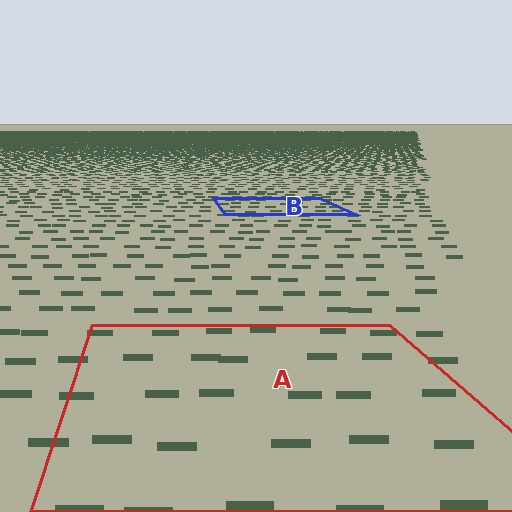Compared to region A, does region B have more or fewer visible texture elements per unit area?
Region B has more texture elements per unit area — they are packed more densely because it is farther away.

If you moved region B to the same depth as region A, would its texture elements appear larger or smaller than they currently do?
They would appear larger. At a closer depth, the same texture elements are projected at a bigger on-screen size.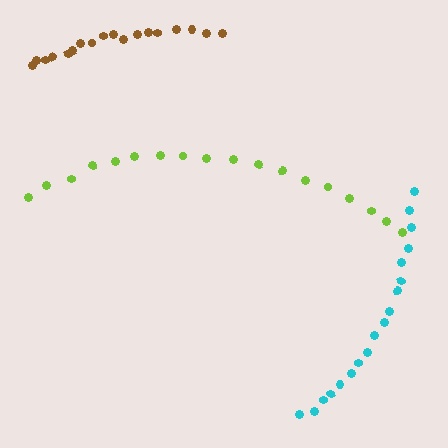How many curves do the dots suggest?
There are 3 distinct paths.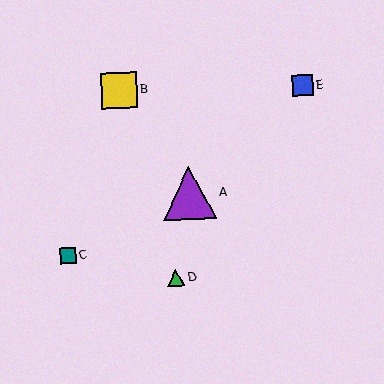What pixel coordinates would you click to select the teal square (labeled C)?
Click at (68, 256) to select the teal square C.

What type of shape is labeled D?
Shape D is a green triangle.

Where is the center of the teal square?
The center of the teal square is at (68, 256).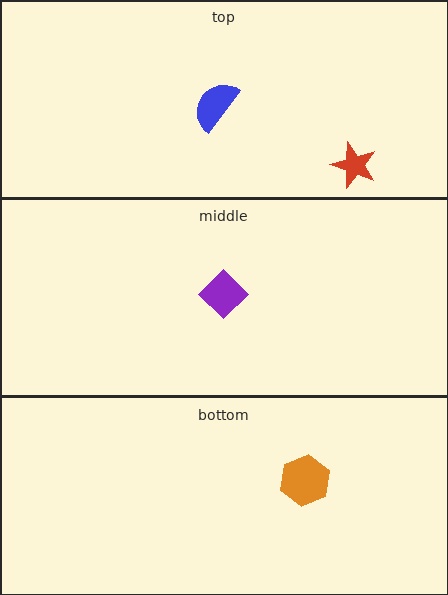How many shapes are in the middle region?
1.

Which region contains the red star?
The top region.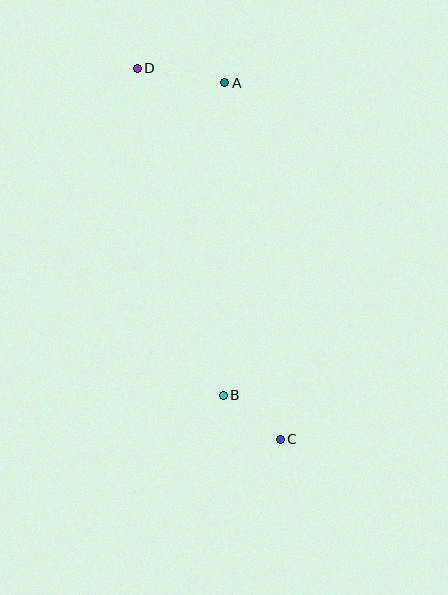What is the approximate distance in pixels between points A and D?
The distance between A and D is approximately 88 pixels.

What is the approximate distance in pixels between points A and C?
The distance between A and C is approximately 361 pixels.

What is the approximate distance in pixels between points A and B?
The distance between A and B is approximately 313 pixels.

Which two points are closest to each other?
Points B and C are closest to each other.